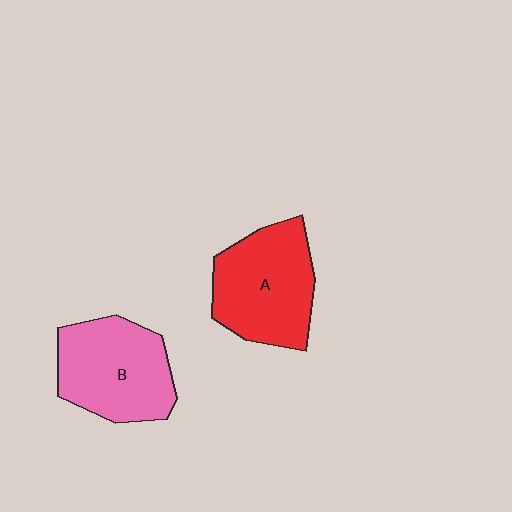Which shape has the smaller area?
Shape B (pink).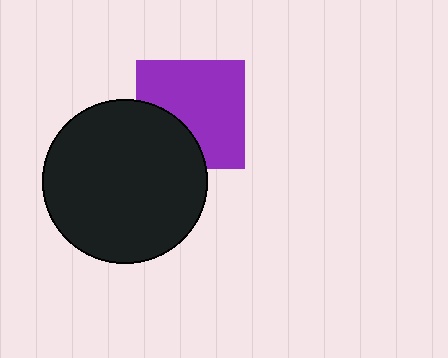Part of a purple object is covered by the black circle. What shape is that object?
It is a square.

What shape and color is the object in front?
The object in front is a black circle.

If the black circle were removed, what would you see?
You would see the complete purple square.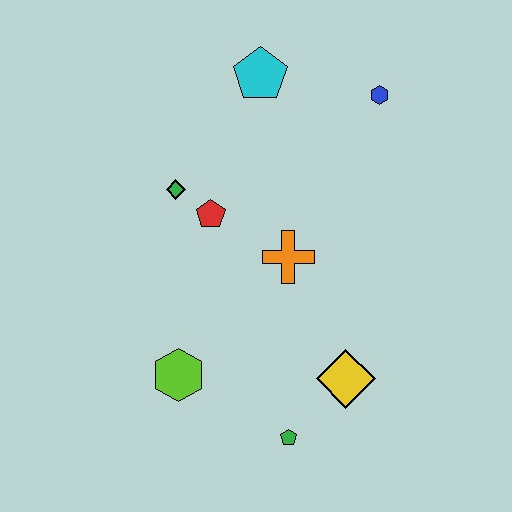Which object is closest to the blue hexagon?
The cyan pentagon is closest to the blue hexagon.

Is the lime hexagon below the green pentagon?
No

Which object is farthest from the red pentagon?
The green pentagon is farthest from the red pentagon.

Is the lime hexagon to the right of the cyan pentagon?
No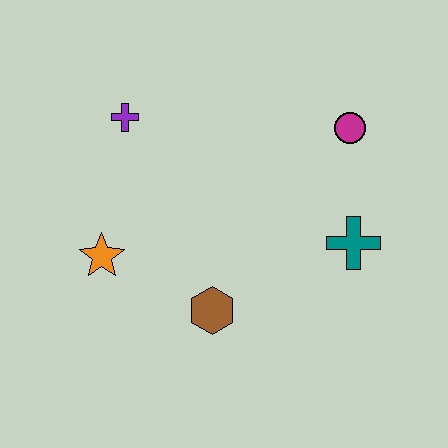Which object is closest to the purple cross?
The orange star is closest to the purple cross.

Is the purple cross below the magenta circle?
No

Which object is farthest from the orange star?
The magenta circle is farthest from the orange star.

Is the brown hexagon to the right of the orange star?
Yes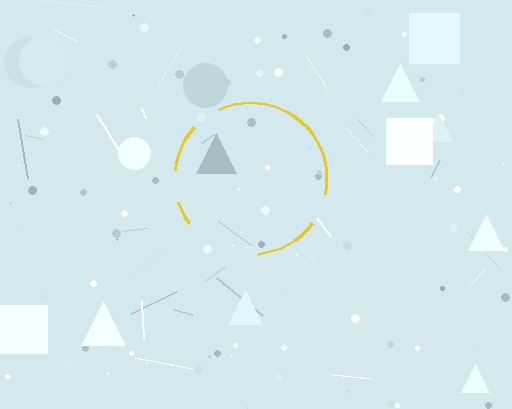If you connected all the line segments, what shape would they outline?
They would outline a circle.